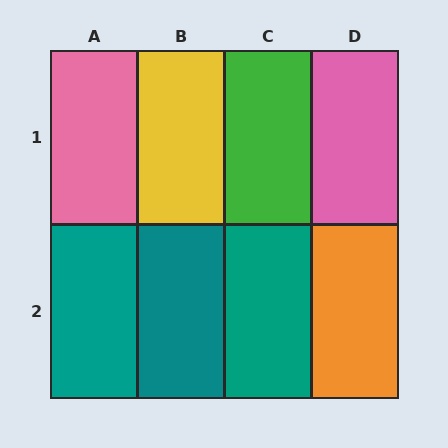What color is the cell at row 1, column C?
Green.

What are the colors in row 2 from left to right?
Teal, teal, teal, orange.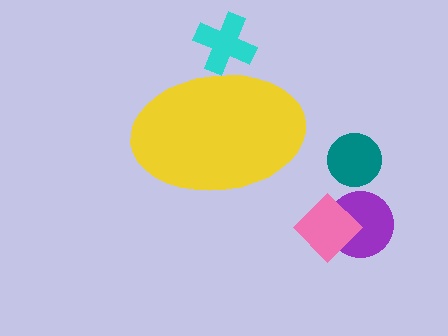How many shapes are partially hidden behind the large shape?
1 shape is partially hidden.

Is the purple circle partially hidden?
No, the purple circle is fully visible.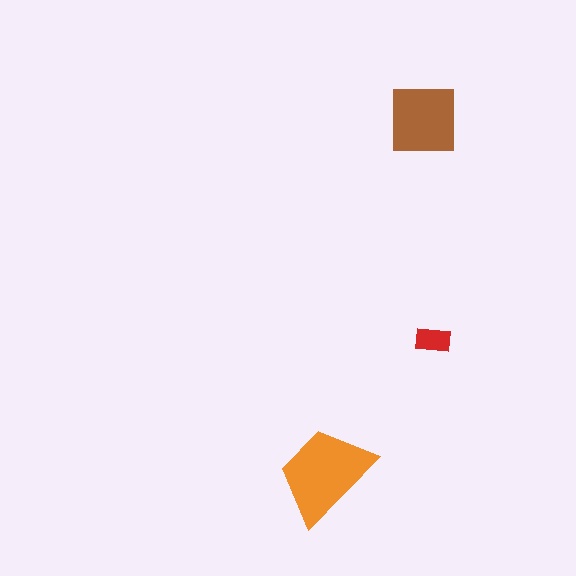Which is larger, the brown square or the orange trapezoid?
The orange trapezoid.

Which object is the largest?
The orange trapezoid.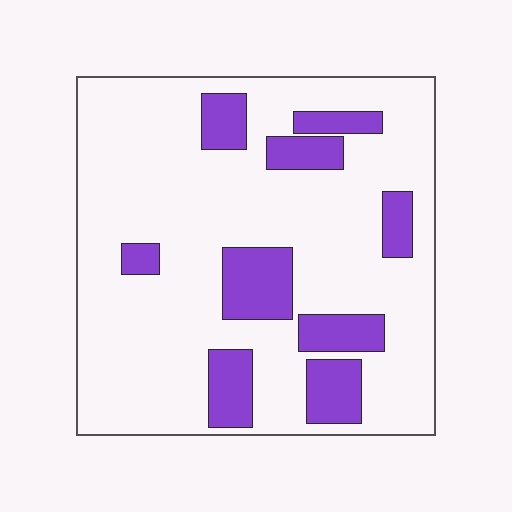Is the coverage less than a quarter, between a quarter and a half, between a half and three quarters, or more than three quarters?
Less than a quarter.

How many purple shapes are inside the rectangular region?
9.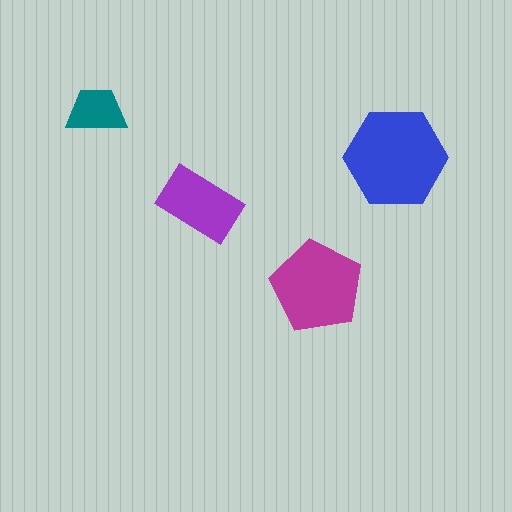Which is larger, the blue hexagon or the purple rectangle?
The blue hexagon.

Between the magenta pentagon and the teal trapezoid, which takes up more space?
The magenta pentagon.